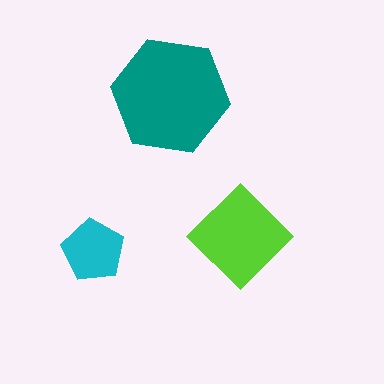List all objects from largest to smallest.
The teal hexagon, the lime diamond, the cyan pentagon.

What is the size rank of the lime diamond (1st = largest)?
2nd.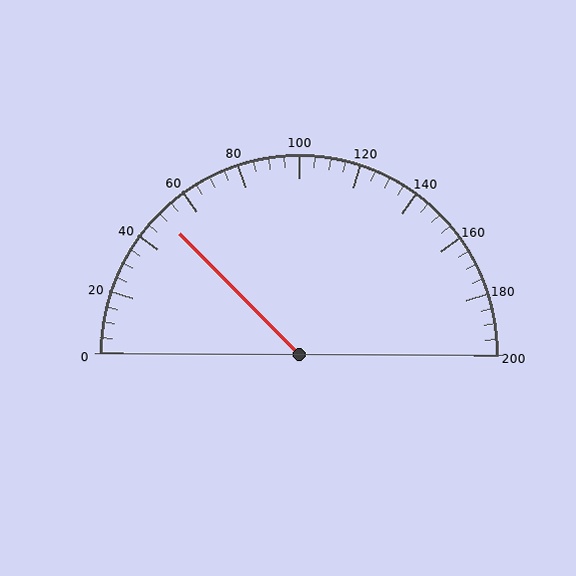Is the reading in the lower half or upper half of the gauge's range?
The reading is in the lower half of the range (0 to 200).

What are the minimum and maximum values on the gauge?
The gauge ranges from 0 to 200.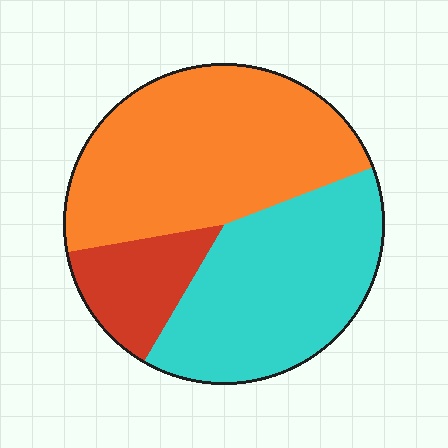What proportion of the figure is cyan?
Cyan covers about 40% of the figure.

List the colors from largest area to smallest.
From largest to smallest: orange, cyan, red.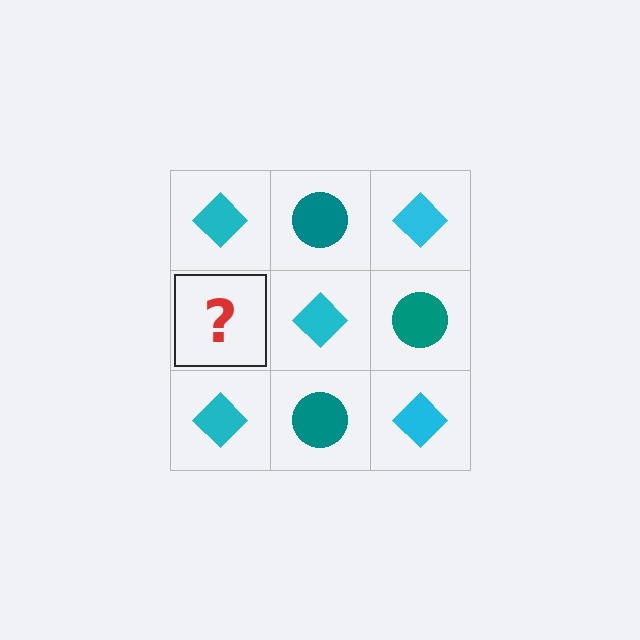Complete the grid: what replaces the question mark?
The question mark should be replaced with a teal circle.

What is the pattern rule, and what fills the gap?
The rule is that it alternates cyan diamond and teal circle in a checkerboard pattern. The gap should be filled with a teal circle.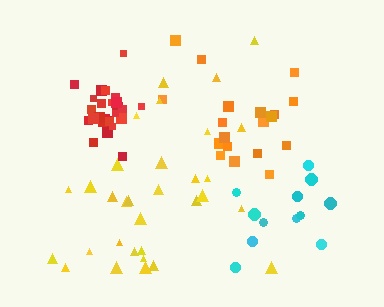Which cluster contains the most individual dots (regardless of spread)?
Yellow (32).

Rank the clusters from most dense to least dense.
red, orange, cyan, yellow.